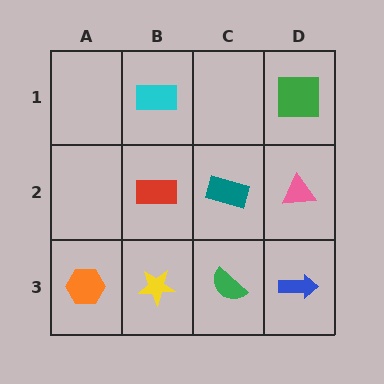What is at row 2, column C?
A teal rectangle.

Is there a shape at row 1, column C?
No, that cell is empty.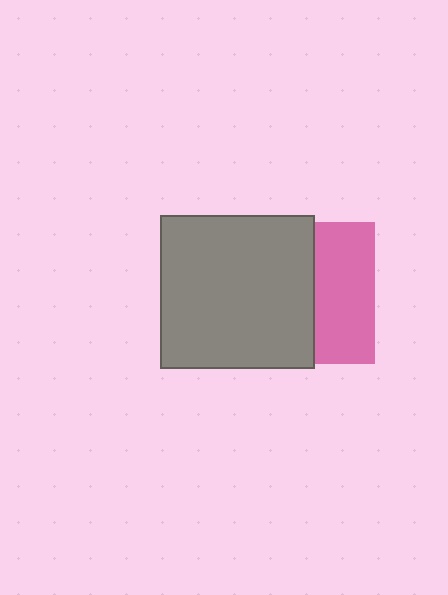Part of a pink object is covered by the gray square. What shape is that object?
It is a square.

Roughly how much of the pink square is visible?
A small part of it is visible (roughly 42%).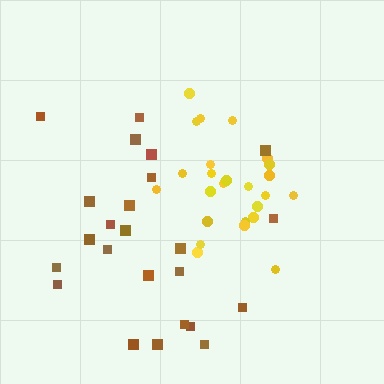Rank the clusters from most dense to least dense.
yellow, brown.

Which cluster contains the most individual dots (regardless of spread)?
Yellow (25).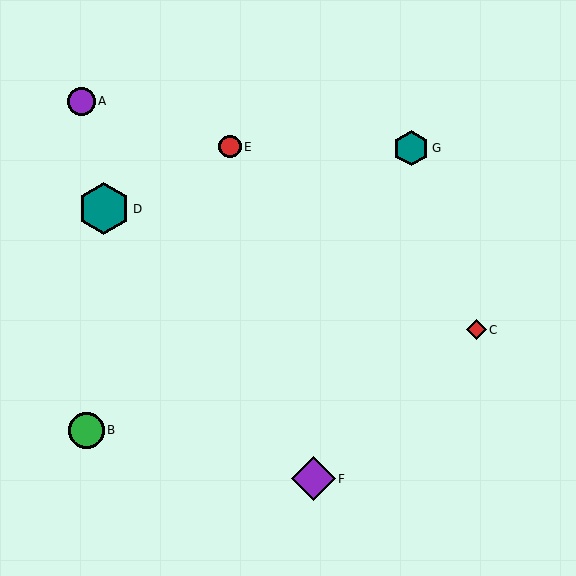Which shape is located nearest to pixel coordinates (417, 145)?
The teal hexagon (labeled G) at (411, 148) is nearest to that location.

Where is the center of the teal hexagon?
The center of the teal hexagon is at (104, 209).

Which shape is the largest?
The teal hexagon (labeled D) is the largest.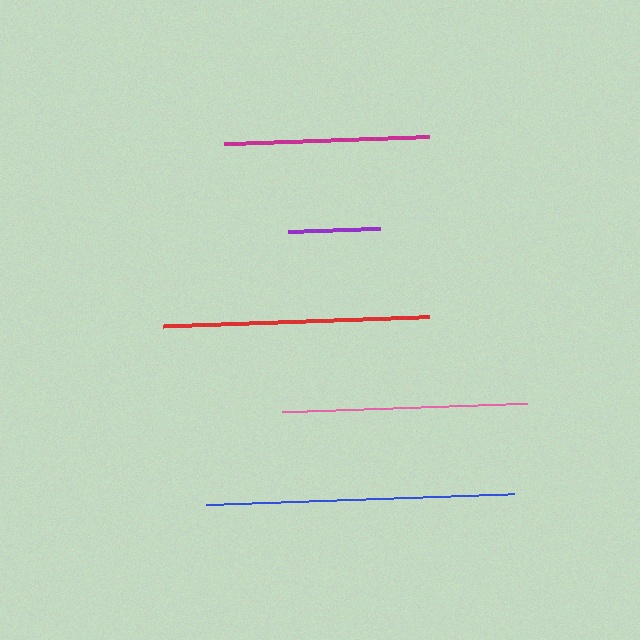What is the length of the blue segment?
The blue segment is approximately 307 pixels long.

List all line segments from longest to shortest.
From longest to shortest: blue, red, pink, magenta, purple.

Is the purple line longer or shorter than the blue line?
The blue line is longer than the purple line.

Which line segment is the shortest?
The purple line is the shortest at approximately 92 pixels.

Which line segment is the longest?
The blue line is the longest at approximately 307 pixels.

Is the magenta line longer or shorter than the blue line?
The blue line is longer than the magenta line.